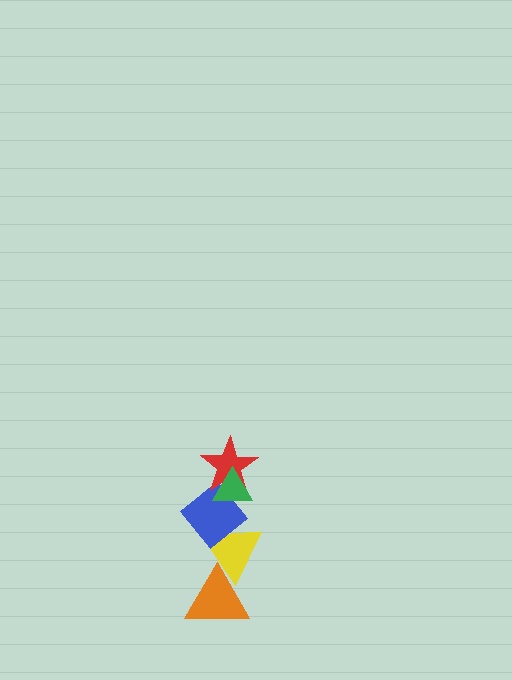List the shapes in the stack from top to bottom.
From top to bottom: the green triangle, the red star, the blue diamond, the yellow triangle, the orange triangle.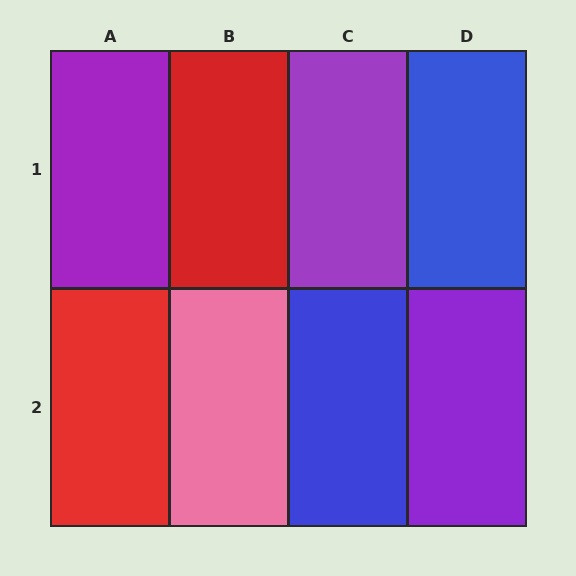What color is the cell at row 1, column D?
Blue.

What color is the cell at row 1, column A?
Purple.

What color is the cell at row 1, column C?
Purple.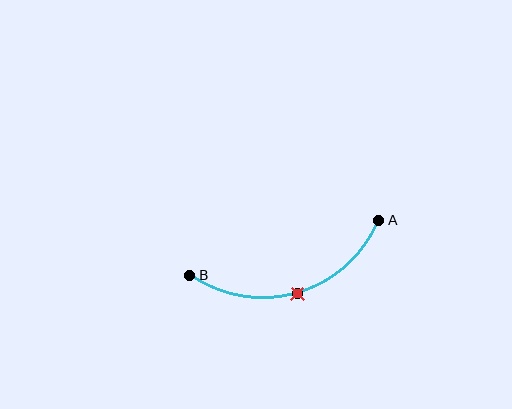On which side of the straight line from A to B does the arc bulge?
The arc bulges below the straight line connecting A and B.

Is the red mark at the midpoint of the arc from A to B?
Yes. The red mark lies on the arc at equal arc-length from both A and B — it is the arc midpoint.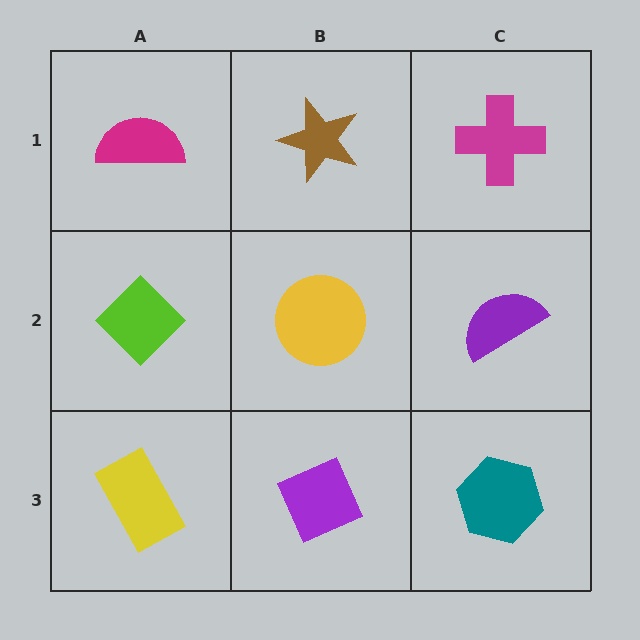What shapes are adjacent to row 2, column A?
A magenta semicircle (row 1, column A), a yellow rectangle (row 3, column A), a yellow circle (row 2, column B).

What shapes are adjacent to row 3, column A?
A lime diamond (row 2, column A), a purple diamond (row 3, column B).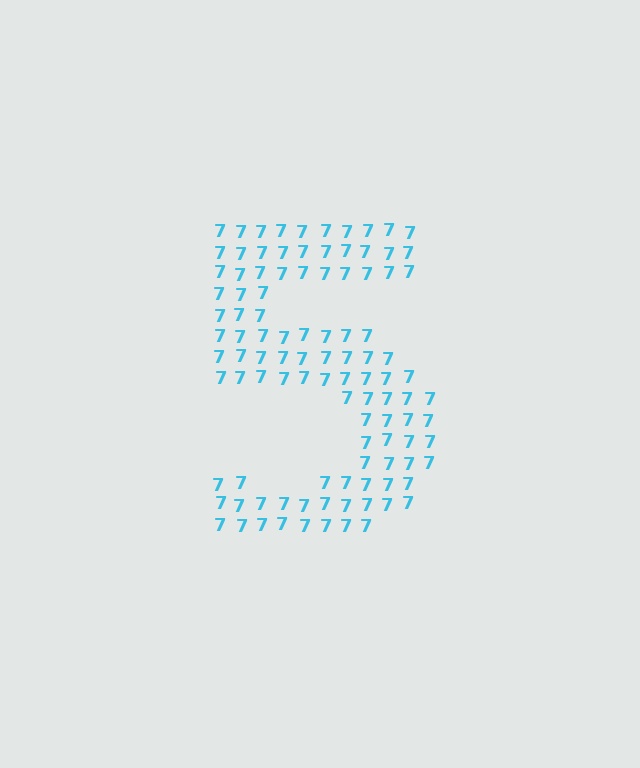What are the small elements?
The small elements are digit 7's.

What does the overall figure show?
The overall figure shows the digit 5.